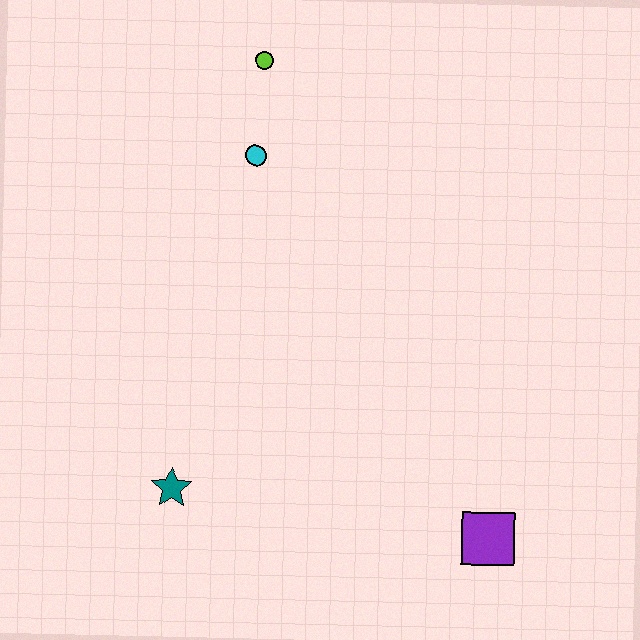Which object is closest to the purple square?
The teal star is closest to the purple square.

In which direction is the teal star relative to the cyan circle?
The teal star is below the cyan circle.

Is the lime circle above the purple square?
Yes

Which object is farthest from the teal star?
The lime circle is farthest from the teal star.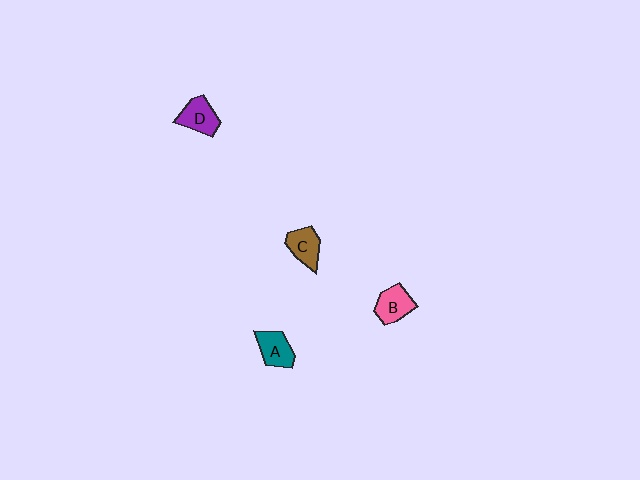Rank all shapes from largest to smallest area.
From largest to smallest: B (pink), D (purple), A (teal), C (brown).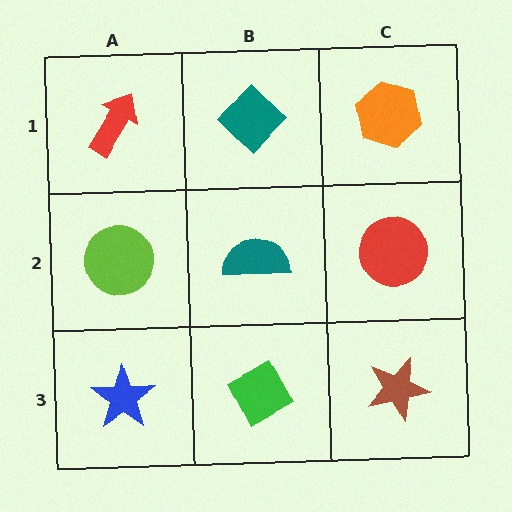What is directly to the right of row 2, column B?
A red circle.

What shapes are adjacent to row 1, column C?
A red circle (row 2, column C), a teal diamond (row 1, column B).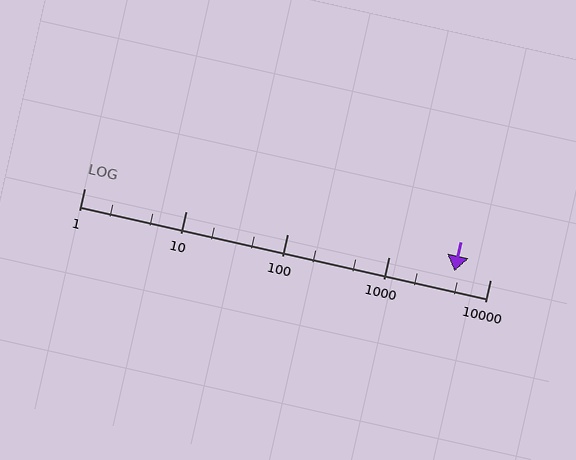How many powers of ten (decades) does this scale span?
The scale spans 4 decades, from 1 to 10000.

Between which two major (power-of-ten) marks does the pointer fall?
The pointer is between 1000 and 10000.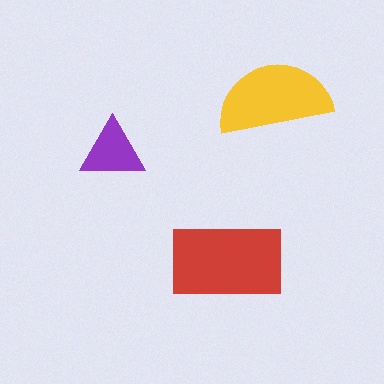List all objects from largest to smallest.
The red rectangle, the yellow semicircle, the purple triangle.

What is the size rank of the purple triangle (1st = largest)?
3rd.